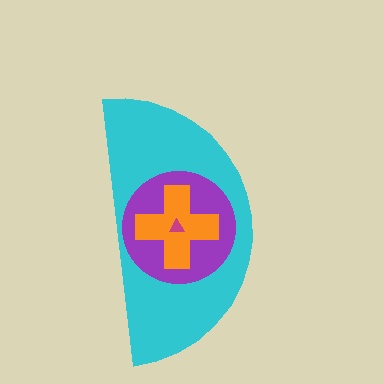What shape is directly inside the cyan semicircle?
The purple circle.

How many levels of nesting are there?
4.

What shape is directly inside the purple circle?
The orange cross.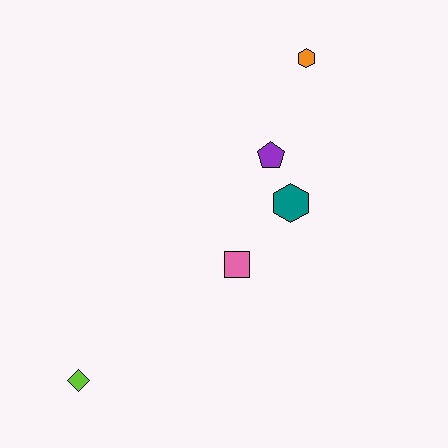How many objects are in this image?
There are 5 objects.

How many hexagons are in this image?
There are 2 hexagons.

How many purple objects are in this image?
There is 1 purple object.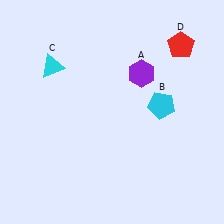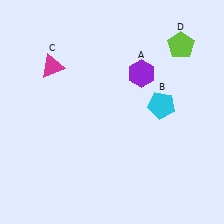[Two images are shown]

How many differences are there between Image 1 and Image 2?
There are 2 differences between the two images.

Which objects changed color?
C changed from cyan to magenta. D changed from red to lime.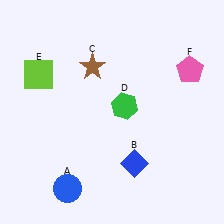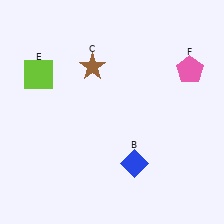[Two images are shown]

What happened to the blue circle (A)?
The blue circle (A) was removed in Image 2. It was in the bottom-left area of Image 1.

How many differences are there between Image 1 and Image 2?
There are 2 differences between the two images.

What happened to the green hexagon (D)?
The green hexagon (D) was removed in Image 2. It was in the top-right area of Image 1.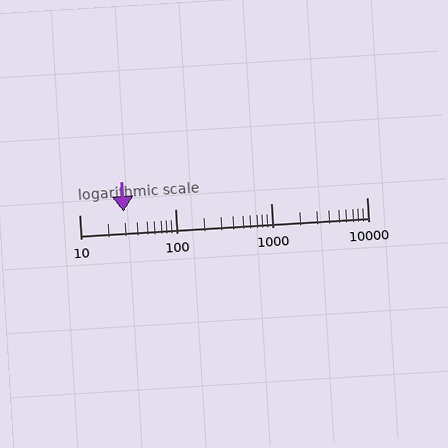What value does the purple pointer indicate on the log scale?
The pointer indicates approximately 29.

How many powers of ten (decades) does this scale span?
The scale spans 3 decades, from 10 to 10000.